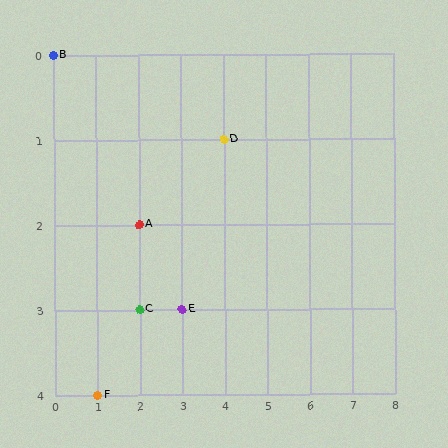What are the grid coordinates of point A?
Point A is at grid coordinates (2, 2).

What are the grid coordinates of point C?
Point C is at grid coordinates (2, 3).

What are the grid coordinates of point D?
Point D is at grid coordinates (4, 1).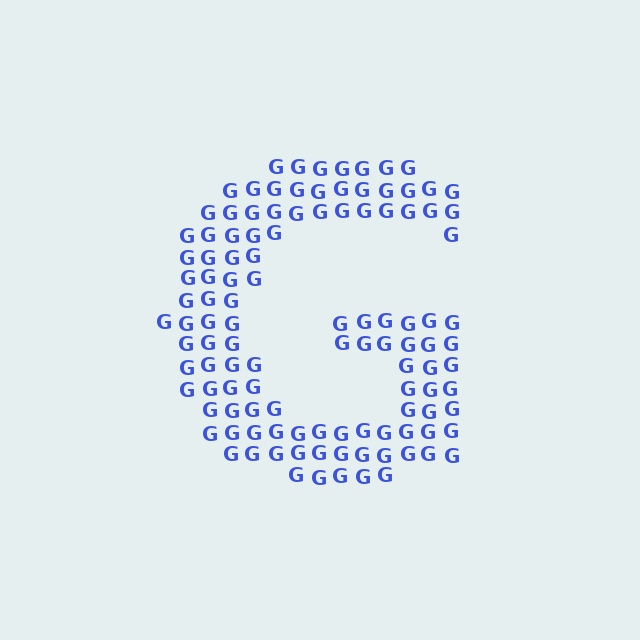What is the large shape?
The large shape is the letter G.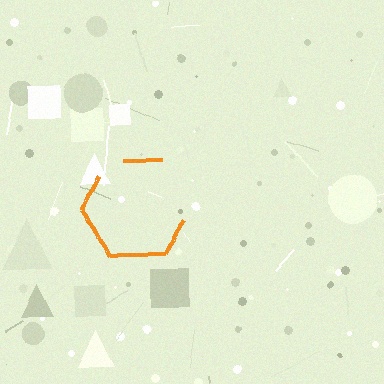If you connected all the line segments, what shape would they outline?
They would outline a hexagon.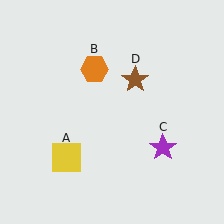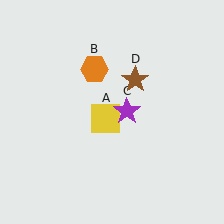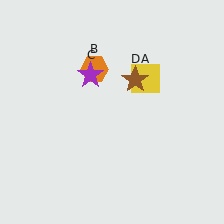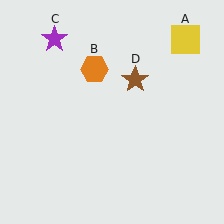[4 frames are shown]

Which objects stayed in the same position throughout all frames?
Orange hexagon (object B) and brown star (object D) remained stationary.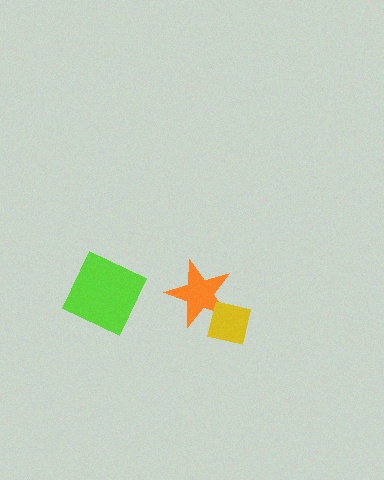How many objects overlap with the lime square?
0 objects overlap with the lime square.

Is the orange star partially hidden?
Yes, it is partially covered by another shape.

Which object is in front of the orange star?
The yellow square is in front of the orange star.